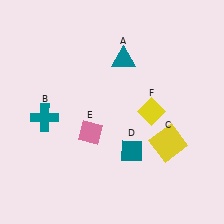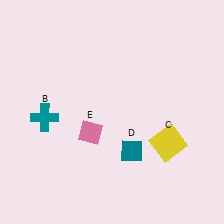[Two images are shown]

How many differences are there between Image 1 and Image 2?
There are 2 differences between the two images.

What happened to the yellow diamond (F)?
The yellow diamond (F) was removed in Image 2. It was in the top-right area of Image 1.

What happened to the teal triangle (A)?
The teal triangle (A) was removed in Image 2. It was in the top-right area of Image 1.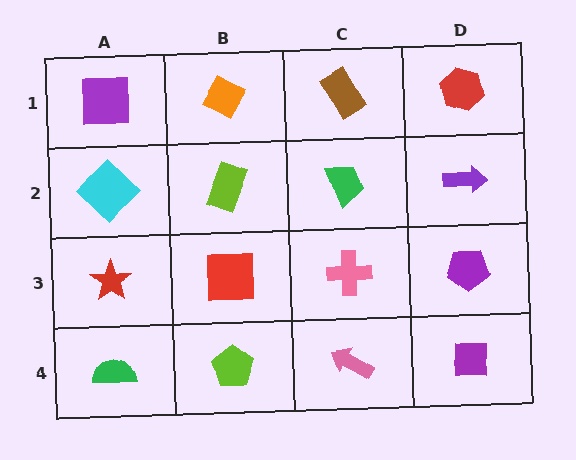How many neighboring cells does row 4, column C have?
3.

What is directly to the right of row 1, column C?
A red hexagon.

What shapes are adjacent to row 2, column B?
An orange diamond (row 1, column B), a red square (row 3, column B), a cyan diamond (row 2, column A), a green trapezoid (row 2, column C).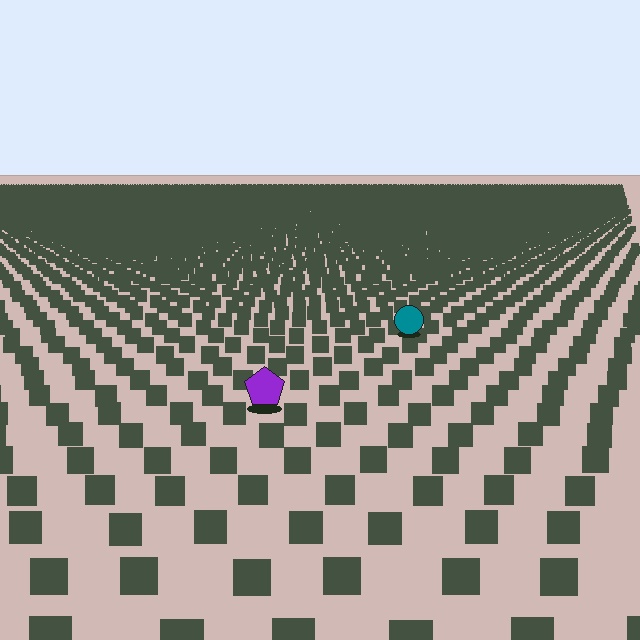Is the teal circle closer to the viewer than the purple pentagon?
No. The purple pentagon is closer — you can tell from the texture gradient: the ground texture is coarser near it.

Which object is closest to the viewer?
The purple pentagon is closest. The texture marks near it are larger and more spread out.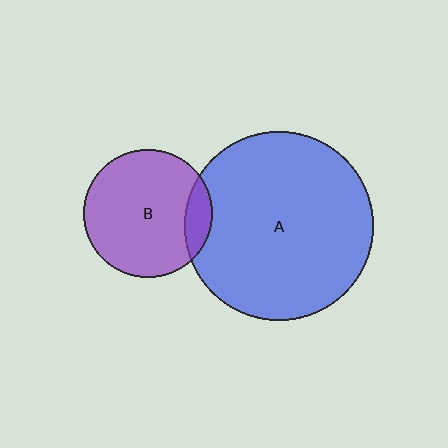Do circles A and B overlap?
Yes.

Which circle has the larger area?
Circle A (blue).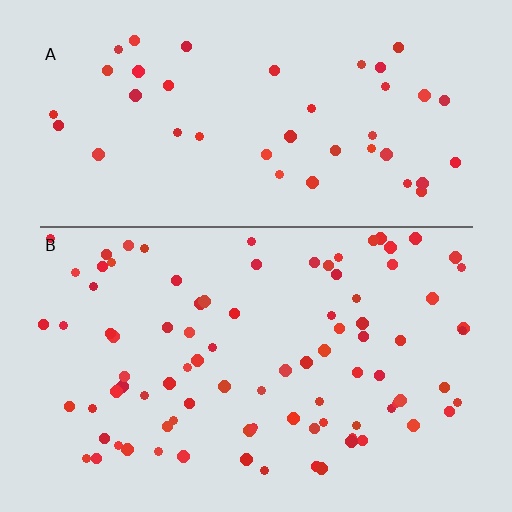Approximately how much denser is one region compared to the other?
Approximately 2.1× — region B over region A.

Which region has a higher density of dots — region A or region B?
B (the bottom).